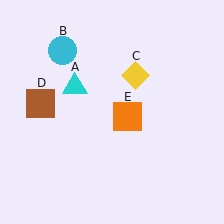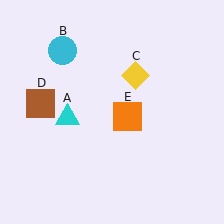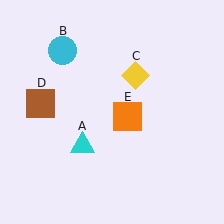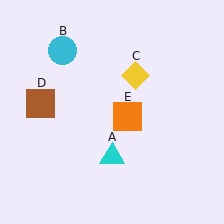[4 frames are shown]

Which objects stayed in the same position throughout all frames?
Cyan circle (object B) and yellow diamond (object C) and brown square (object D) and orange square (object E) remained stationary.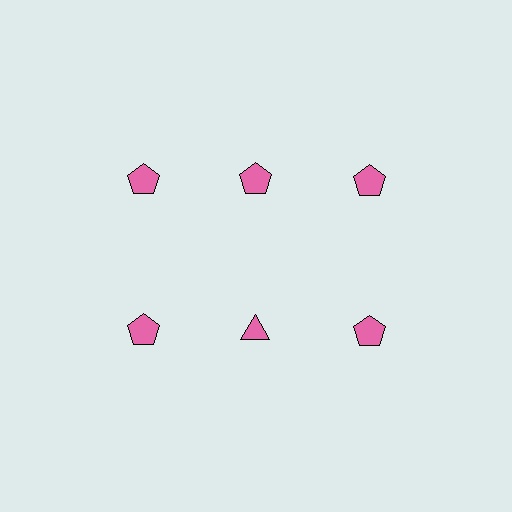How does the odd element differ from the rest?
It has a different shape: triangle instead of pentagon.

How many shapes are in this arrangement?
There are 6 shapes arranged in a grid pattern.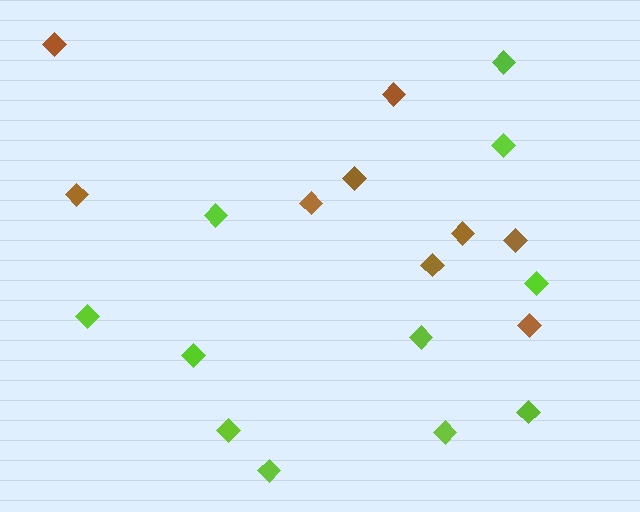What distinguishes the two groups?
There are 2 groups: one group of brown diamonds (9) and one group of lime diamonds (11).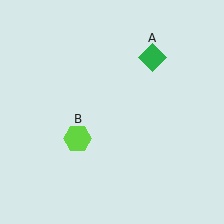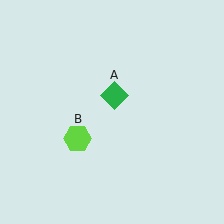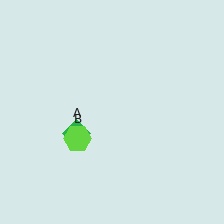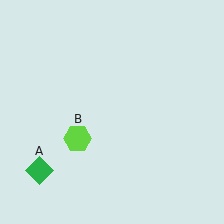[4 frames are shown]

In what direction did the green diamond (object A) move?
The green diamond (object A) moved down and to the left.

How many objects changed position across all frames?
1 object changed position: green diamond (object A).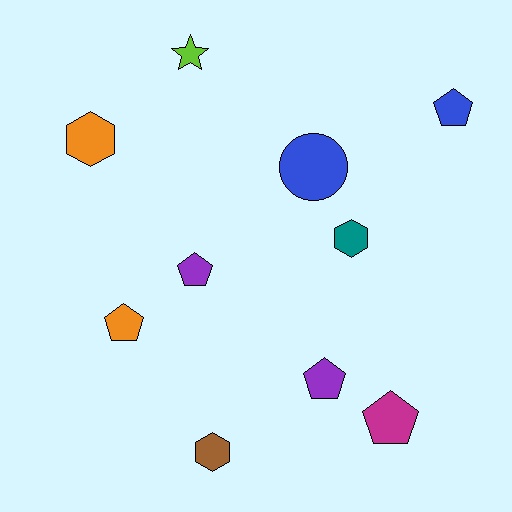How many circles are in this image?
There is 1 circle.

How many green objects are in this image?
There are no green objects.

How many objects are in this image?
There are 10 objects.